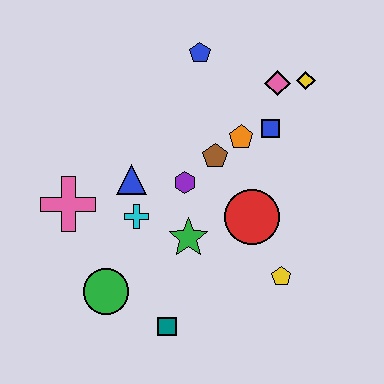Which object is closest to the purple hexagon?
The brown pentagon is closest to the purple hexagon.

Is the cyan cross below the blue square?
Yes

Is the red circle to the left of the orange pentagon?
No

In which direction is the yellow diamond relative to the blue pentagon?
The yellow diamond is to the right of the blue pentagon.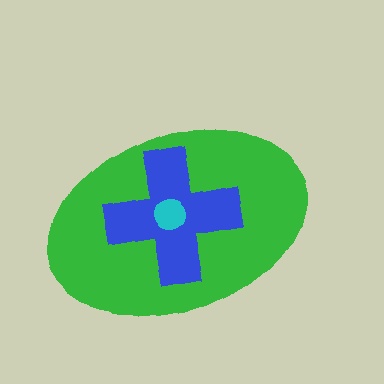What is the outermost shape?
The green ellipse.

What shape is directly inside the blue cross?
The cyan circle.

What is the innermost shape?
The cyan circle.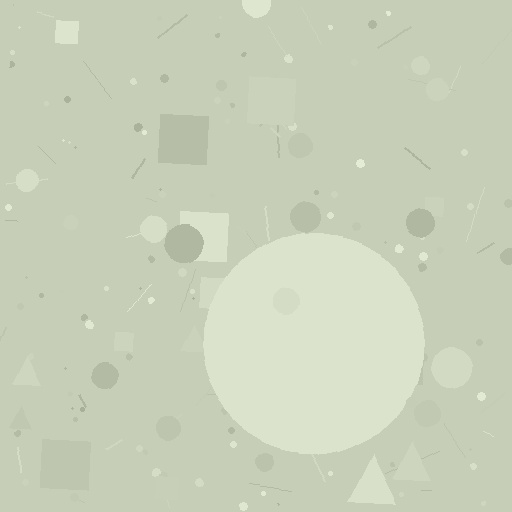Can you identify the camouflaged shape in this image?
The camouflaged shape is a circle.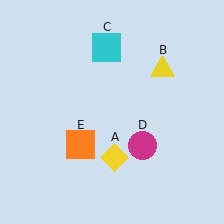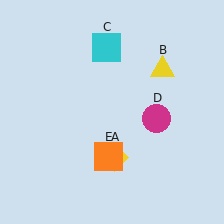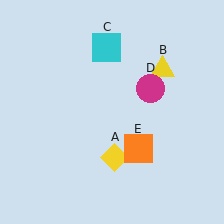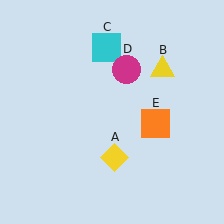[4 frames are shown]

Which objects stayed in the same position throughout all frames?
Yellow diamond (object A) and yellow triangle (object B) and cyan square (object C) remained stationary.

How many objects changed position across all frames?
2 objects changed position: magenta circle (object D), orange square (object E).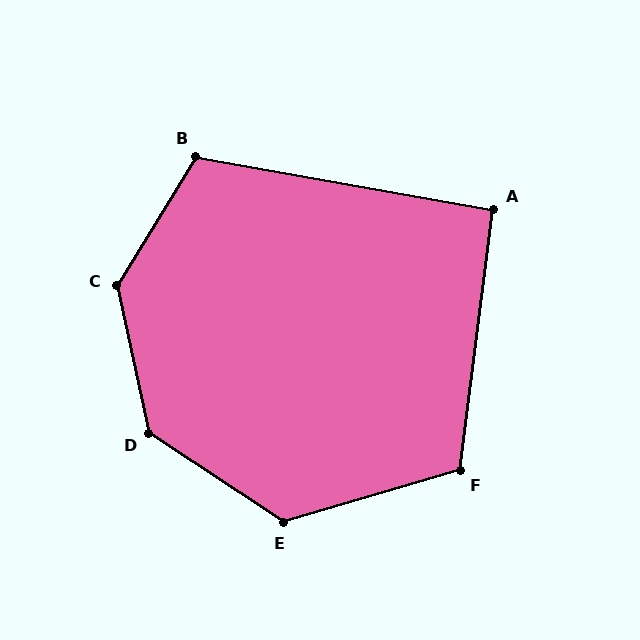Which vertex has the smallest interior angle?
A, at approximately 93 degrees.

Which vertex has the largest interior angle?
C, at approximately 137 degrees.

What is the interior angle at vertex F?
Approximately 114 degrees (obtuse).